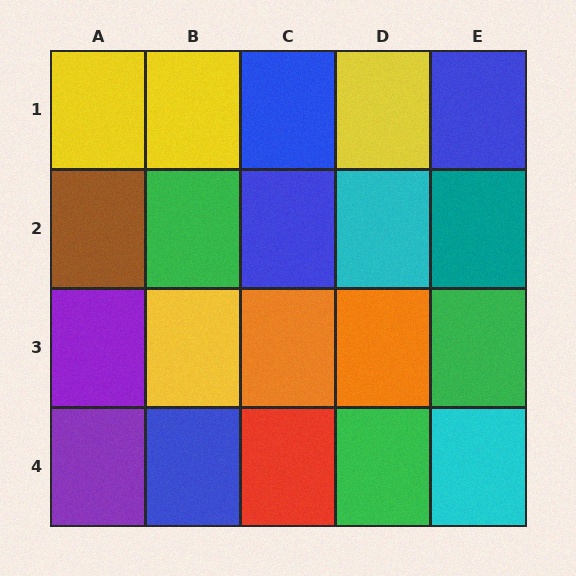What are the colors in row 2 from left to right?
Brown, green, blue, cyan, teal.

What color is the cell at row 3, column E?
Green.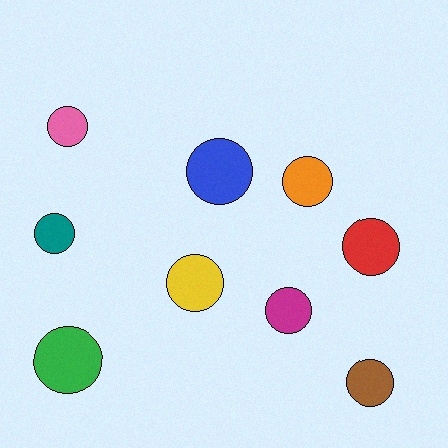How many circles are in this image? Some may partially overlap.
There are 9 circles.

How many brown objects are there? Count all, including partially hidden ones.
There is 1 brown object.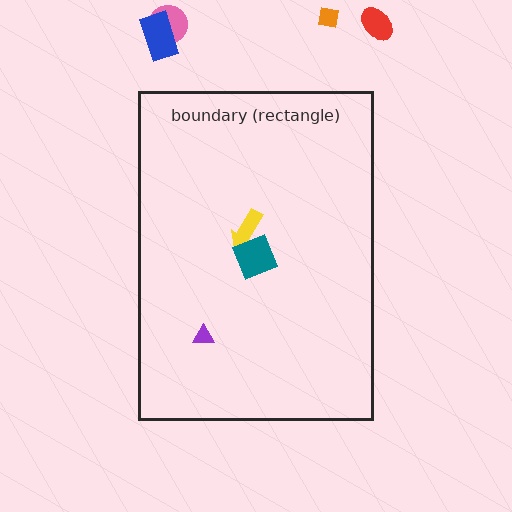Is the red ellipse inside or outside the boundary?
Outside.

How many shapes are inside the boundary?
3 inside, 4 outside.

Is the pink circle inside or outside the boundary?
Outside.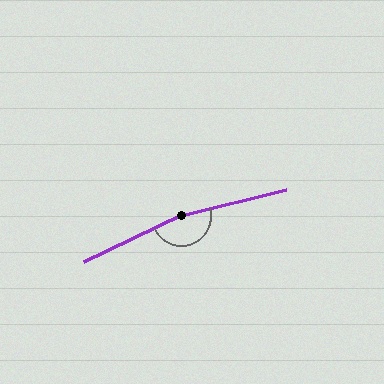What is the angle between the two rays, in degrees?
Approximately 169 degrees.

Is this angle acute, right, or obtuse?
It is obtuse.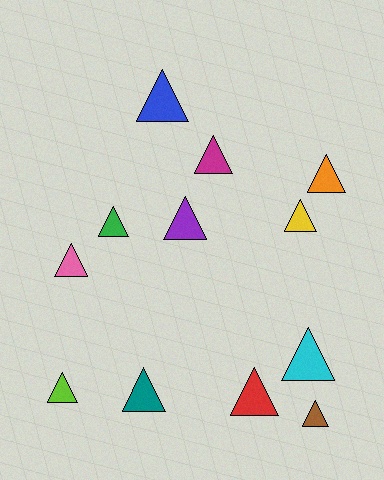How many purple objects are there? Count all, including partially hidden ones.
There is 1 purple object.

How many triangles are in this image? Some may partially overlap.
There are 12 triangles.